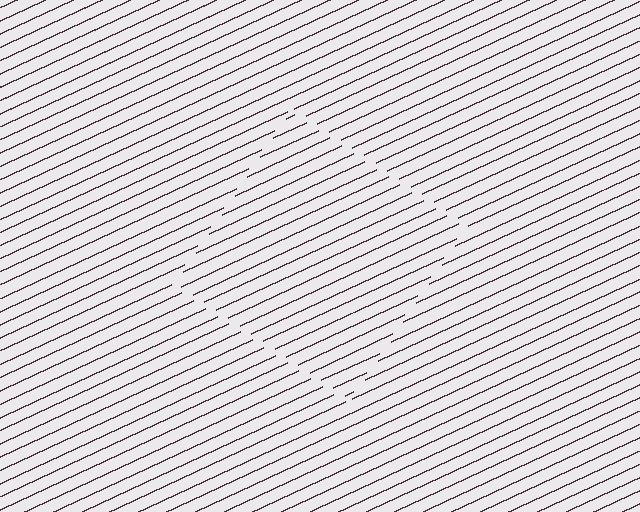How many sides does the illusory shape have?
4 sides — the line-ends trace a square.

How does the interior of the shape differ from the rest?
The interior of the shape contains the same grating, shifted by half a period — the contour is defined by the phase discontinuity where line-ends from the inner and outer gratings abut.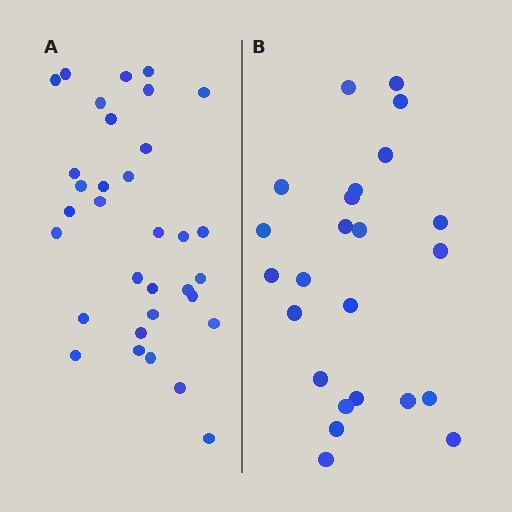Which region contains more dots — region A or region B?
Region A (the left region) has more dots.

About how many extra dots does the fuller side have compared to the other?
Region A has roughly 8 or so more dots than region B.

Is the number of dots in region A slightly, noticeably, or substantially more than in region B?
Region A has noticeably more, but not dramatically so. The ratio is roughly 1.4 to 1.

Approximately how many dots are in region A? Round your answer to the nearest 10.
About 30 dots. (The exact count is 33, which rounds to 30.)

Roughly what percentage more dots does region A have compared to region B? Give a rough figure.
About 40% more.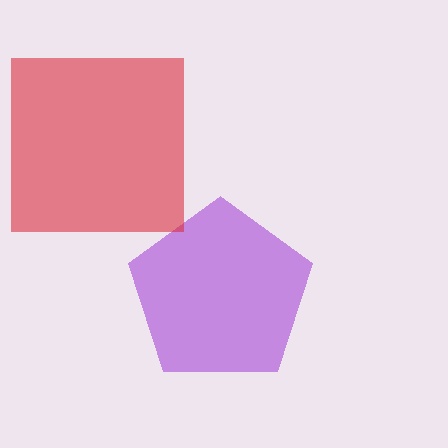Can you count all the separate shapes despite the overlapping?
Yes, there are 2 separate shapes.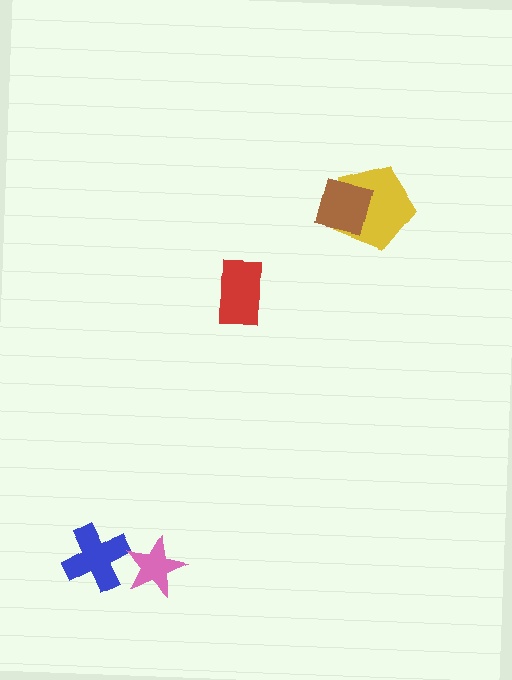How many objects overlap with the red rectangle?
0 objects overlap with the red rectangle.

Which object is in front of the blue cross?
The pink star is in front of the blue cross.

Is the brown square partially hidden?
No, no other shape covers it.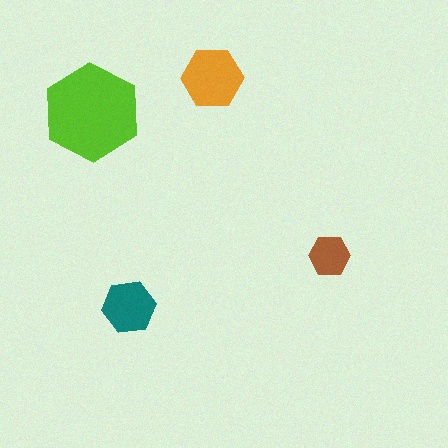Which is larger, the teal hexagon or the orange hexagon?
The orange one.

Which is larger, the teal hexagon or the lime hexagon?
The lime one.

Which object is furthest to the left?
The lime hexagon is leftmost.